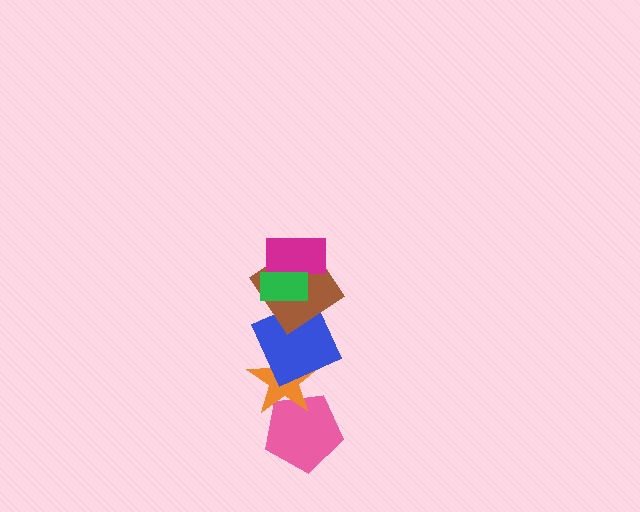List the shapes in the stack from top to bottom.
From top to bottom: the green rectangle, the magenta rectangle, the brown diamond, the blue square, the orange star, the pink pentagon.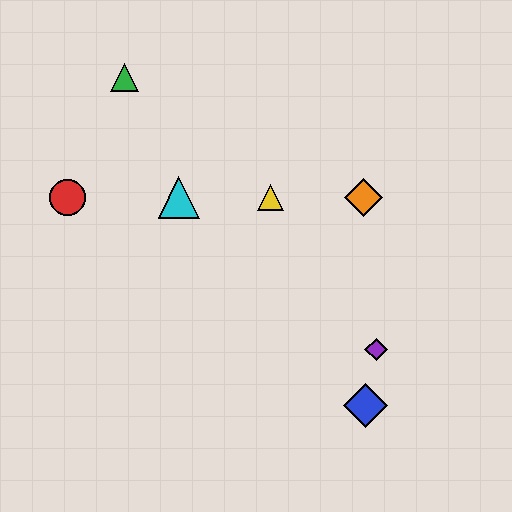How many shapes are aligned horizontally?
4 shapes (the red circle, the yellow triangle, the orange diamond, the cyan triangle) are aligned horizontally.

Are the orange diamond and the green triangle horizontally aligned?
No, the orange diamond is at y≈198 and the green triangle is at y≈78.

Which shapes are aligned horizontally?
The red circle, the yellow triangle, the orange diamond, the cyan triangle are aligned horizontally.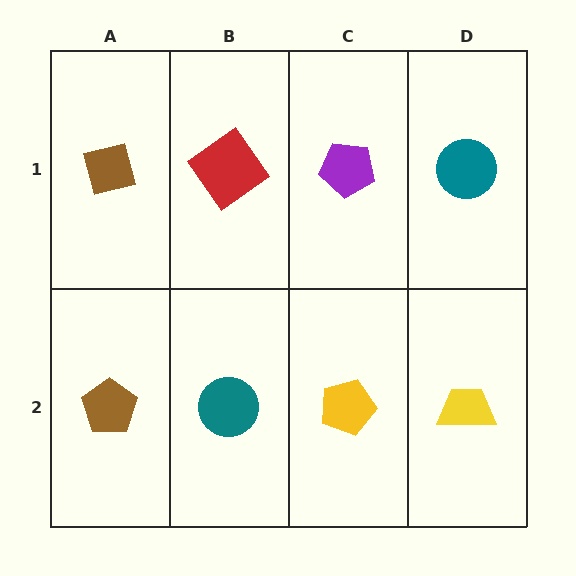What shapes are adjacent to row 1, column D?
A yellow trapezoid (row 2, column D), a purple pentagon (row 1, column C).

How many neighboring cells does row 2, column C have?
3.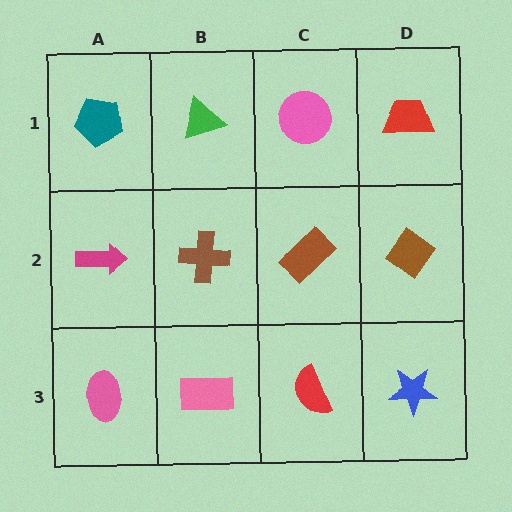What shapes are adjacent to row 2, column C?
A pink circle (row 1, column C), a red semicircle (row 3, column C), a brown cross (row 2, column B), a brown diamond (row 2, column D).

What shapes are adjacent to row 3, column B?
A brown cross (row 2, column B), a pink ellipse (row 3, column A), a red semicircle (row 3, column C).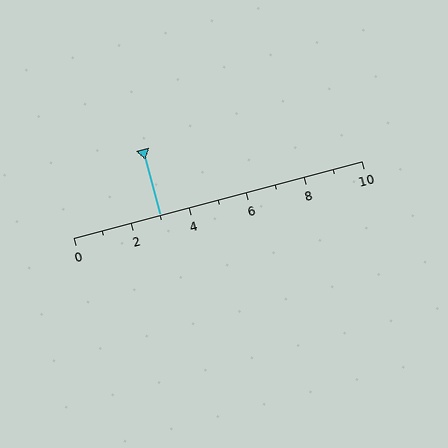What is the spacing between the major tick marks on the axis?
The major ticks are spaced 2 apart.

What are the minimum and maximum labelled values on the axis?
The axis runs from 0 to 10.